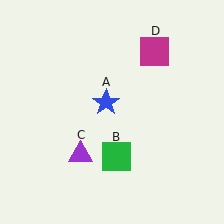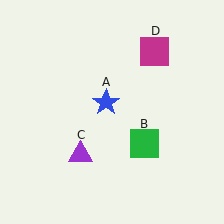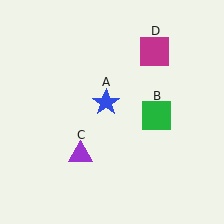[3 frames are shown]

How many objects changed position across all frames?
1 object changed position: green square (object B).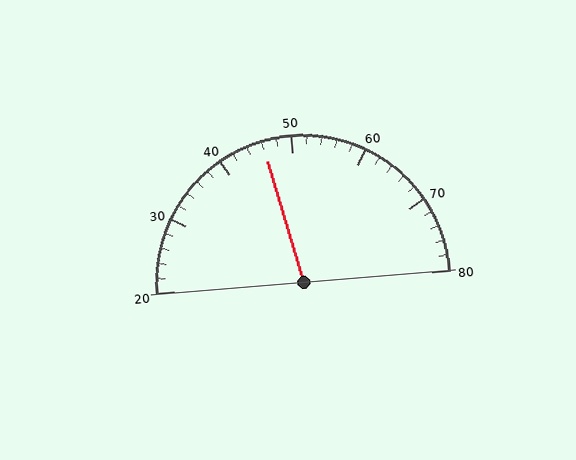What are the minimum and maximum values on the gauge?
The gauge ranges from 20 to 80.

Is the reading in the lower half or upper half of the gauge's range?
The reading is in the lower half of the range (20 to 80).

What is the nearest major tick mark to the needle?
The nearest major tick mark is 50.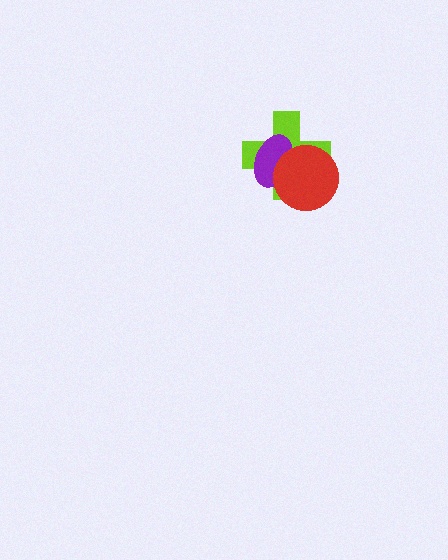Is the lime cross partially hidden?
Yes, it is partially covered by another shape.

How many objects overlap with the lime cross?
2 objects overlap with the lime cross.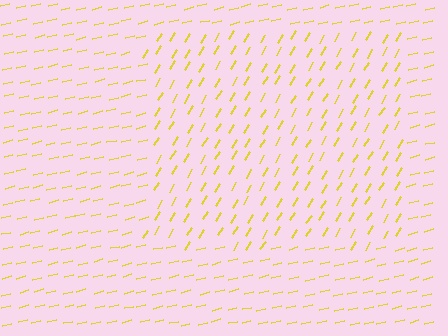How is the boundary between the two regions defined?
The boundary is defined purely by a change in line orientation (approximately 45 degrees difference). All lines are the same color and thickness.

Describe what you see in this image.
The image is filled with small yellow line segments. A rectangle region in the image has lines oriented differently from the surrounding lines, creating a visible texture boundary.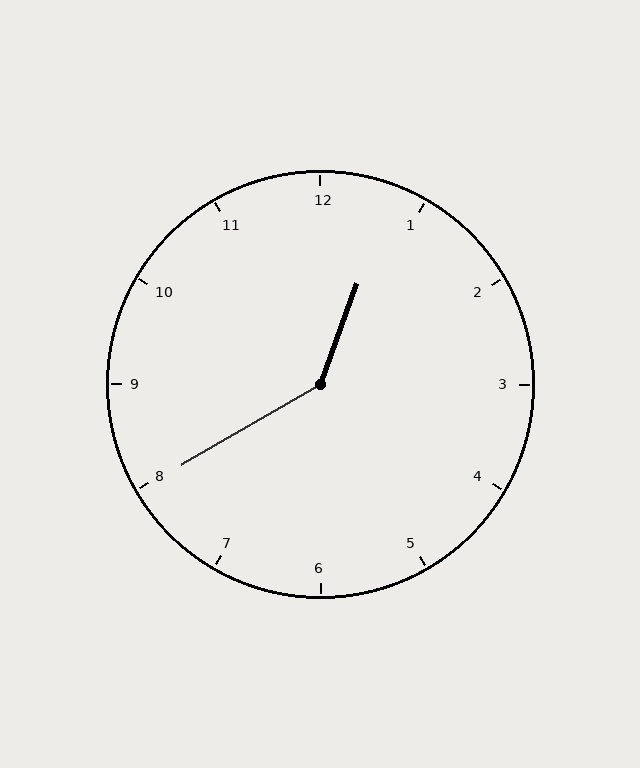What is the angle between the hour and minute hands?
Approximately 140 degrees.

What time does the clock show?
12:40.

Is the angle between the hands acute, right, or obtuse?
It is obtuse.